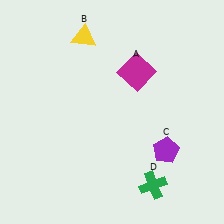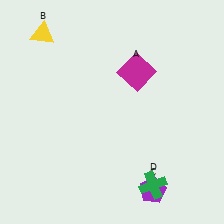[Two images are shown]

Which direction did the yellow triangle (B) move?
The yellow triangle (B) moved left.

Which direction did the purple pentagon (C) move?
The purple pentagon (C) moved down.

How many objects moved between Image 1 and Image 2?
2 objects moved between the two images.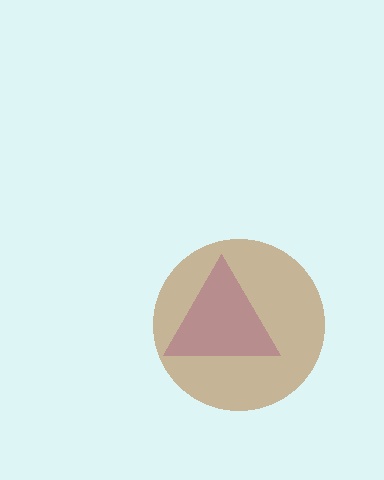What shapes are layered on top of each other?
The layered shapes are: a purple triangle, a brown circle.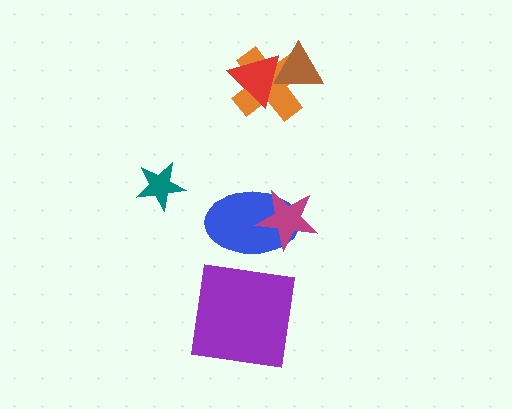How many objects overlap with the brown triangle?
2 objects overlap with the brown triangle.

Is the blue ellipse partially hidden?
Yes, it is partially covered by another shape.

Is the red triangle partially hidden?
No, no other shape covers it.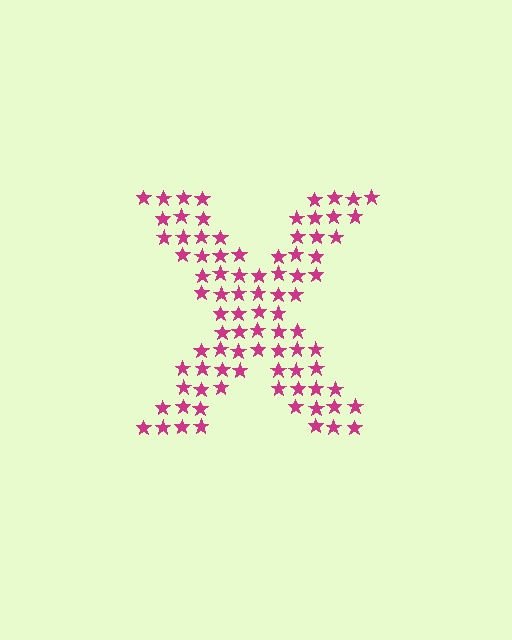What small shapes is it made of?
It is made of small stars.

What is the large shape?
The large shape is the letter X.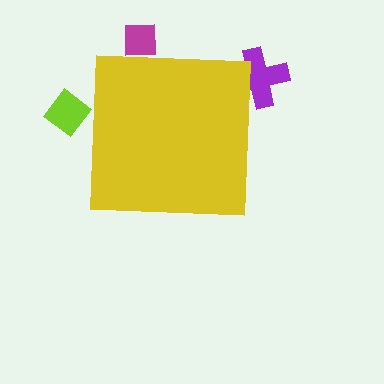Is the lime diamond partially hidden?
Yes, the lime diamond is partially hidden behind the yellow square.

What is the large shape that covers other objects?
A yellow square.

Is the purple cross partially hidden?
Yes, the purple cross is partially hidden behind the yellow square.